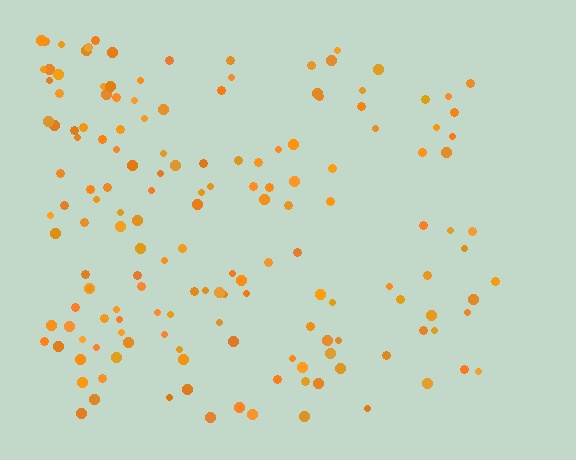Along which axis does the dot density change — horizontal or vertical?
Horizontal.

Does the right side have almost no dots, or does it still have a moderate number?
Still a moderate number, just noticeably fewer than the left.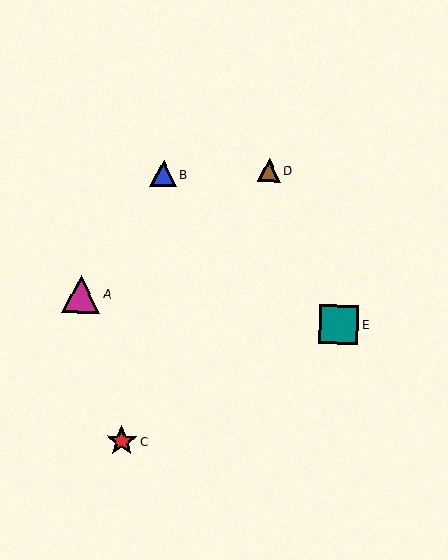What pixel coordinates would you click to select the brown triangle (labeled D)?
Click at (269, 171) to select the brown triangle D.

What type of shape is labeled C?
Shape C is a red star.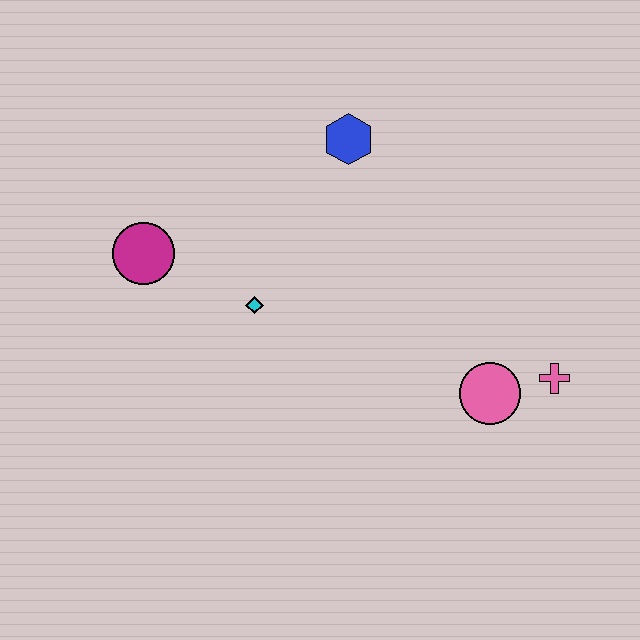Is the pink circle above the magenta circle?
No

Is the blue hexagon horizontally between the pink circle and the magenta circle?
Yes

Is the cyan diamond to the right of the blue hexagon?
No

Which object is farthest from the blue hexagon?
The pink cross is farthest from the blue hexagon.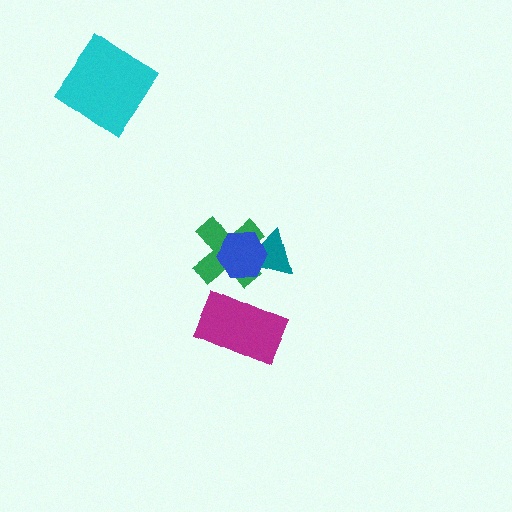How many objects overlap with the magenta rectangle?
0 objects overlap with the magenta rectangle.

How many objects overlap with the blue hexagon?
2 objects overlap with the blue hexagon.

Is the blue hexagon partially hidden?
No, no other shape covers it.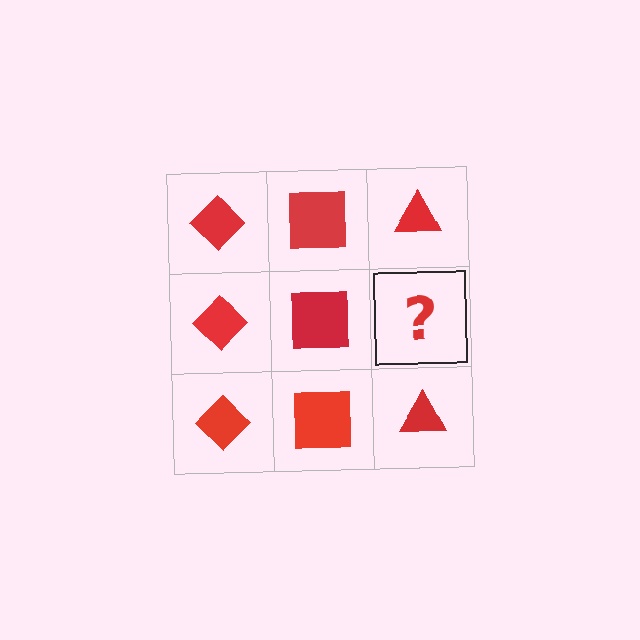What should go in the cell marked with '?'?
The missing cell should contain a red triangle.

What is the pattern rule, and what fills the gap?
The rule is that each column has a consistent shape. The gap should be filled with a red triangle.